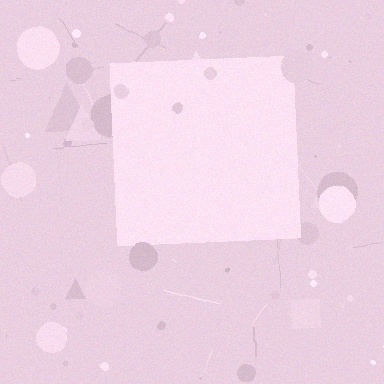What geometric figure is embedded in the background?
A square is embedded in the background.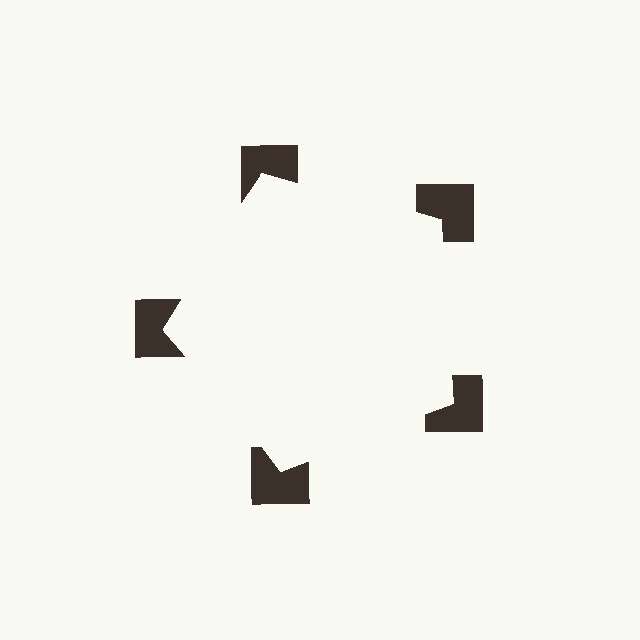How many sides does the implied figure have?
5 sides.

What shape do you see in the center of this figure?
An illusory pentagon — its edges are inferred from the aligned wedge cuts in the notched squares, not physically drawn.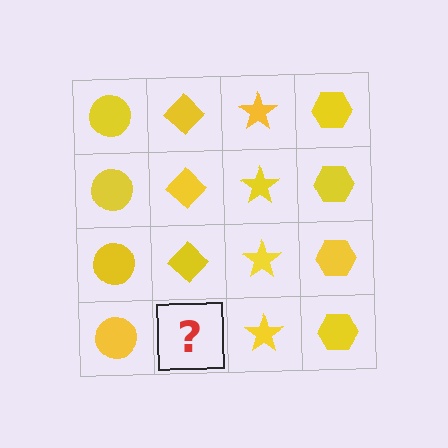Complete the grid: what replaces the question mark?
The question mark should be replaced with a yellow diamond.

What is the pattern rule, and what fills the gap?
The rule is that each column has a consistent shape. The gap should be filled with a yellow diamond.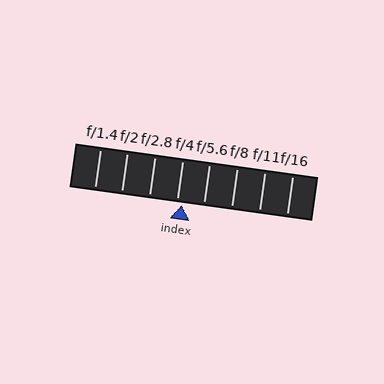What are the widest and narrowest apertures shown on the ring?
The widest aperture shown is f/1.4 and the narrowest is f/16.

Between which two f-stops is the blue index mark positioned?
The index mark is between f/4 and f/5.6.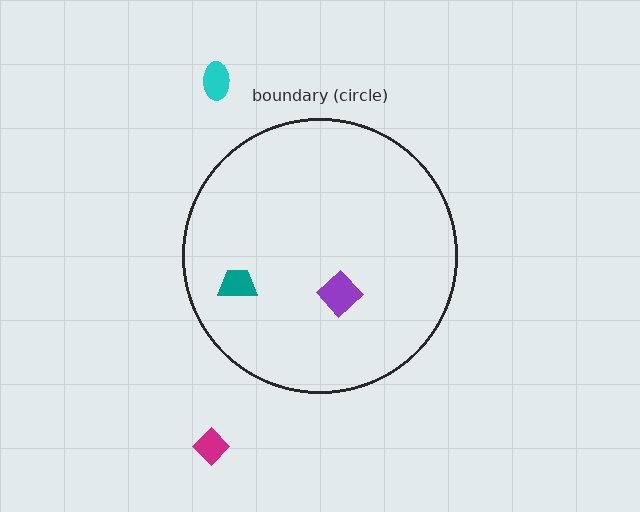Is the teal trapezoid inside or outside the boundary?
Inside.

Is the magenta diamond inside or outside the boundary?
Outside.